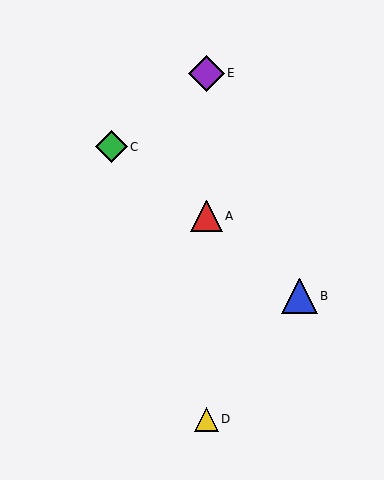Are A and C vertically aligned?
No, A is at x≈206 and C is at x≈111.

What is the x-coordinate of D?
Object D is at x≈206.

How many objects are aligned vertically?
3 objects (A, D, E) are aligned vertically.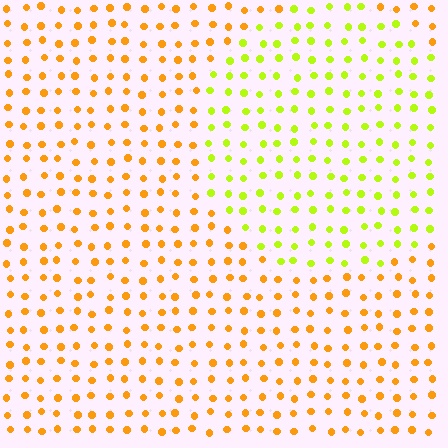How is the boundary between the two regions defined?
The boundary is defined purely by a slight shift in hue (about 43 degrees). Spacing, size, and orientation are identical on both sides.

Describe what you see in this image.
The image is filled with small orange elements in a uniform arrangement. A circle-shaped region is visible where the elements are tinted to a slightly different hue, forming a subtle color boundary.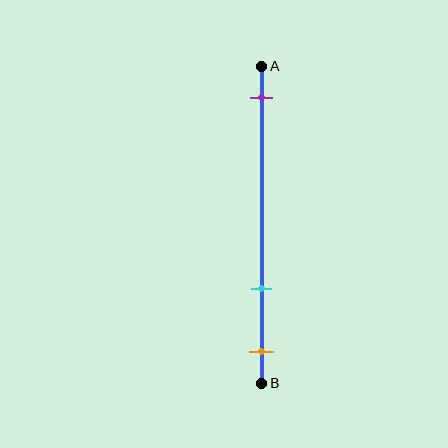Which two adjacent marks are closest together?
The cyan and orange marks are the closest adjacent pair.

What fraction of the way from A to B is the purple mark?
The purple mark is approximately 10% (0.1) of the way from A to B.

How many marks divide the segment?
There are 3 marks dividing the segment.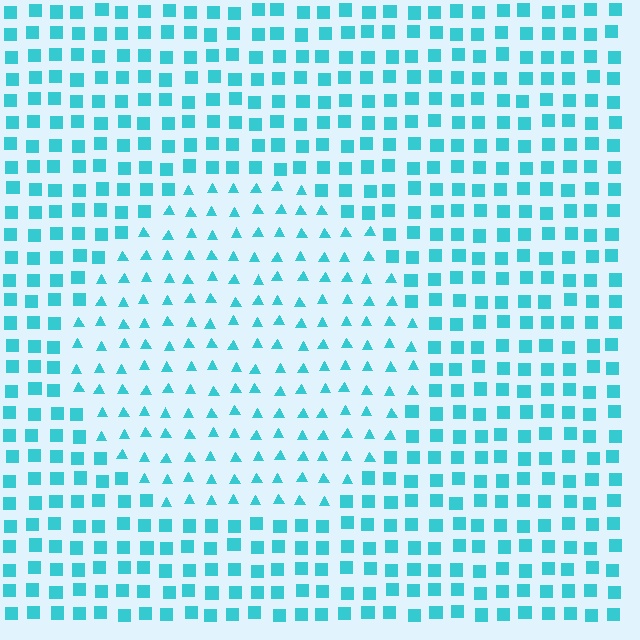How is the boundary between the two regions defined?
The boundary is defined by a change in element shape: triangles inside vs. squares outside. All elements share the same color and spacing.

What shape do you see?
I see a circle.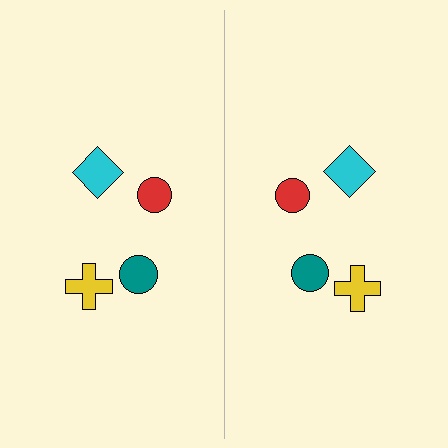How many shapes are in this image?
There are 8 shapes in this image.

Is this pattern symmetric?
Yes, this pattern has bilateral (reflection) symmetry.